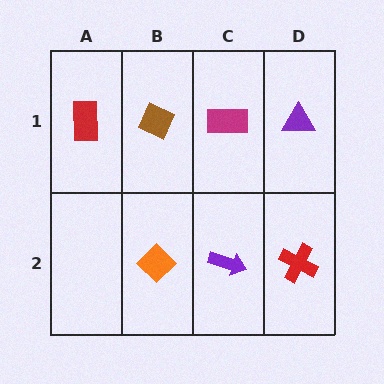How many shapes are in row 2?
3 shapes.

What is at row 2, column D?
A red cross.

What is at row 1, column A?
A red rectangle.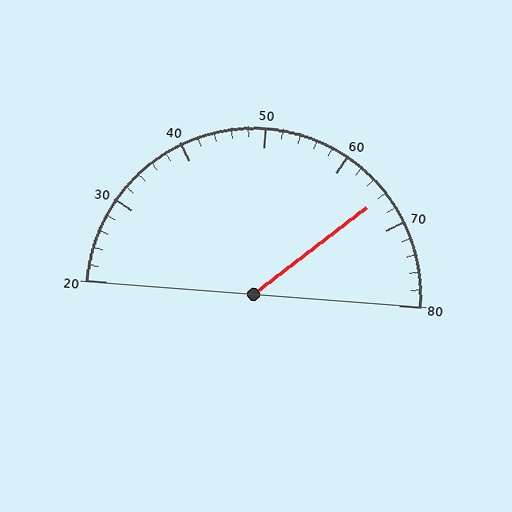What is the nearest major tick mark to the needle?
The nearest major tick mark is 70.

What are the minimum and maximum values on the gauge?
The gauge ranges from 20 to 80.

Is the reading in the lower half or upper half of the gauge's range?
The reading is in the upper half of the range (20 to 80).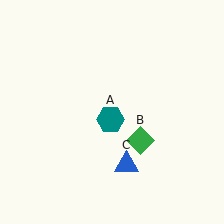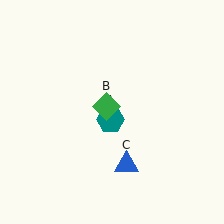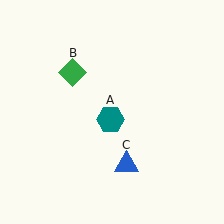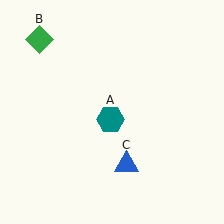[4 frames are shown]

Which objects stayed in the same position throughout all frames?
Teal hexagon (object A) and blue triangle (object C) remained stationary.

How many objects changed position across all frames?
1 object changed position: green diamond (object B).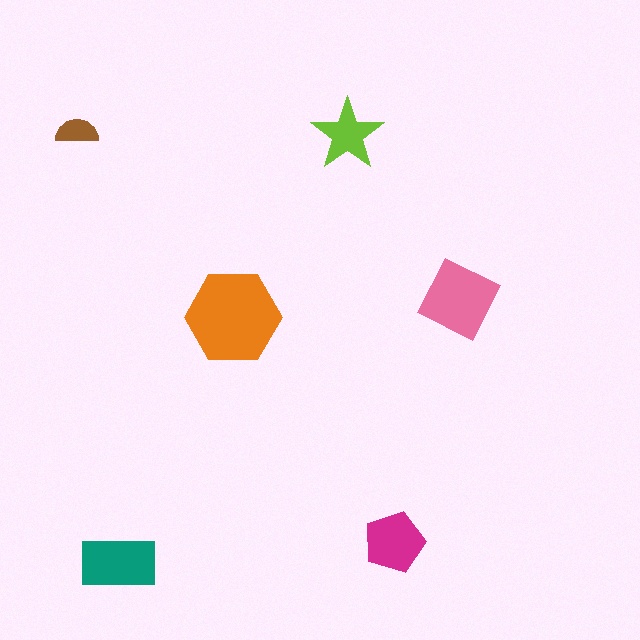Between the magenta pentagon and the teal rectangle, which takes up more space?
The teal rectangle.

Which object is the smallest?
The brown semicircle.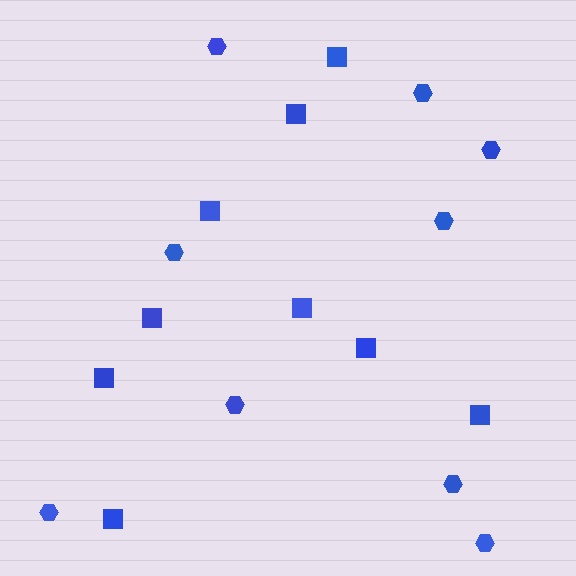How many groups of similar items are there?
There are 2 groups: one group of hexagons (9) and one group of squares (9).